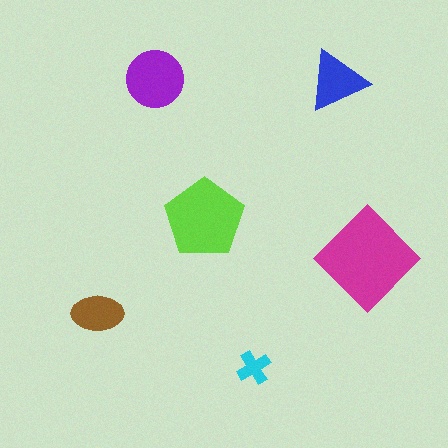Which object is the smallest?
The cyan cross.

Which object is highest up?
The purple circle is topmost.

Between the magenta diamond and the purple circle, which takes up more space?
The magenta diamond.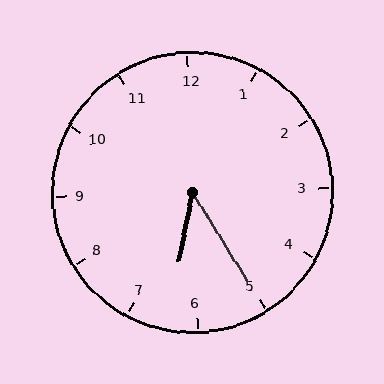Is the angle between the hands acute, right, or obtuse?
It is acute.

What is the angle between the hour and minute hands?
Approximately 42 degrees.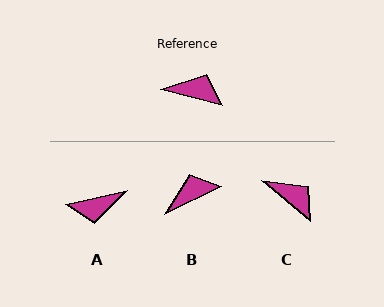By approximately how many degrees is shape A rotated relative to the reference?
Approximately 152 degrees clockwise.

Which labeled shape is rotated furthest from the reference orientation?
A, about 152 degrees away.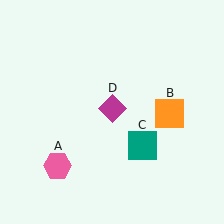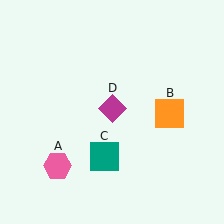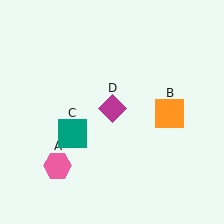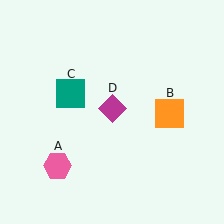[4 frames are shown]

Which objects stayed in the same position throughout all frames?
Pink hexagon (object A) and orange square (object B) and magenta diamond (object D) remained stationary.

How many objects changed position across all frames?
1 object changed position: teal square (object C).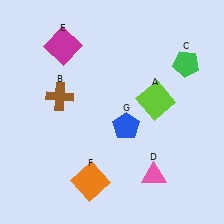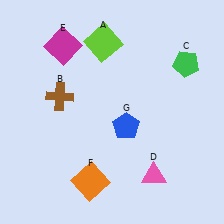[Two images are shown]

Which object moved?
The lime square (A) moved up.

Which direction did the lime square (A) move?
The lime square (A) moved up.